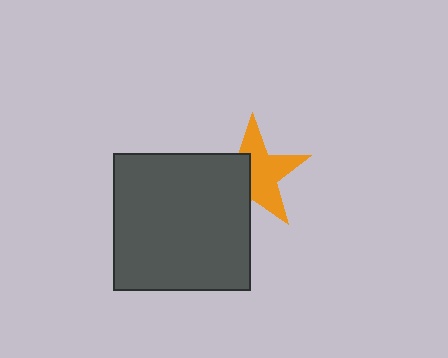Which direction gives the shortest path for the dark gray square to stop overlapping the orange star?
Moving toward the lower-left gives the shortest separation.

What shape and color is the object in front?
The object in front is a dark gray square.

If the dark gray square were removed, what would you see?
You would see the complete orange star.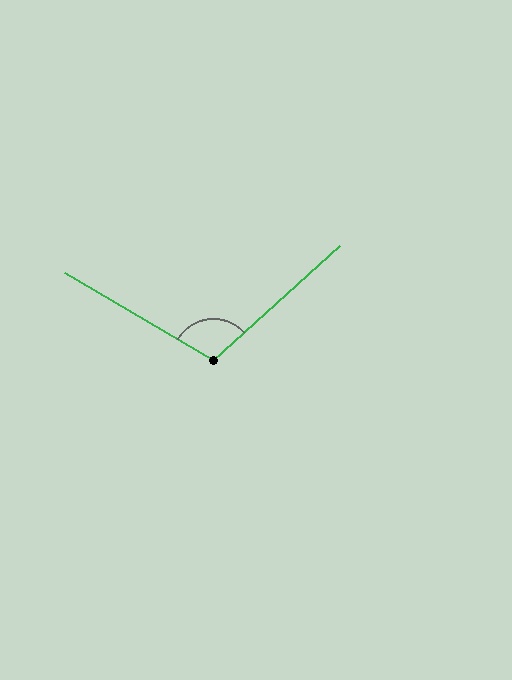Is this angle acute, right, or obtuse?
It is obtuse.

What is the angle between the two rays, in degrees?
Approximately 107 degrees.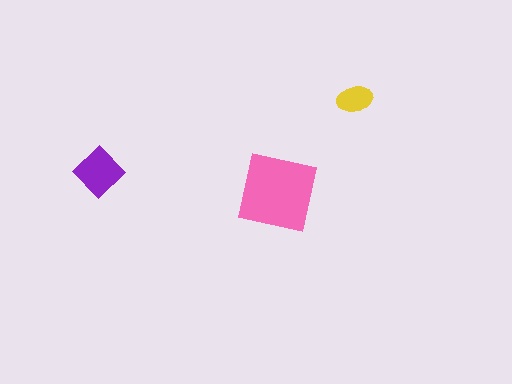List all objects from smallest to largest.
The yellow ellipse, the purple diamond, the pink square.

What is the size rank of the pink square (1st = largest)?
1st.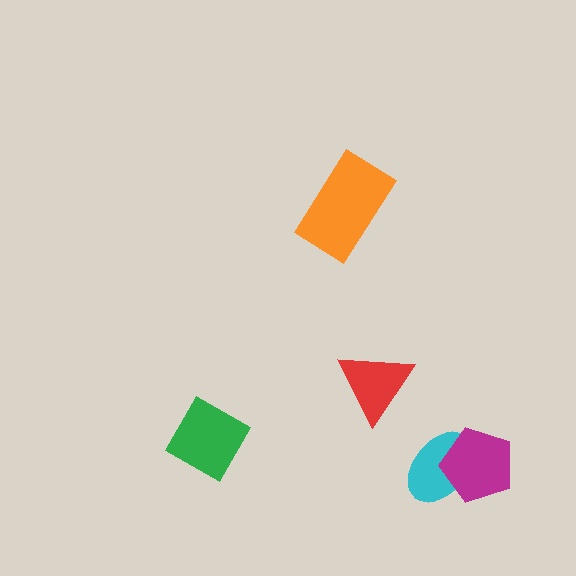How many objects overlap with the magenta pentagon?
1 object overlaps with the magenta pentagon.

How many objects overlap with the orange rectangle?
0 objects overlap with the orange rectangle.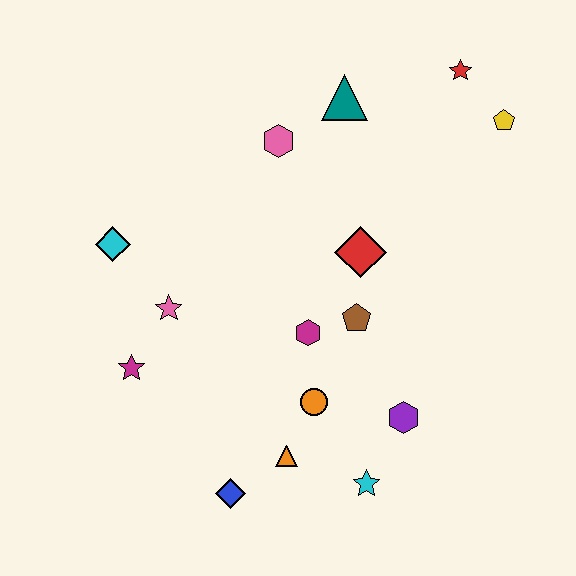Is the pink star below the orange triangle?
No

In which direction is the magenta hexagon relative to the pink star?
The magenta hexagon is to the right of the pink star.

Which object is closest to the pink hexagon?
The teal triangle is closest to the pink hexagon.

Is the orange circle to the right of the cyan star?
No